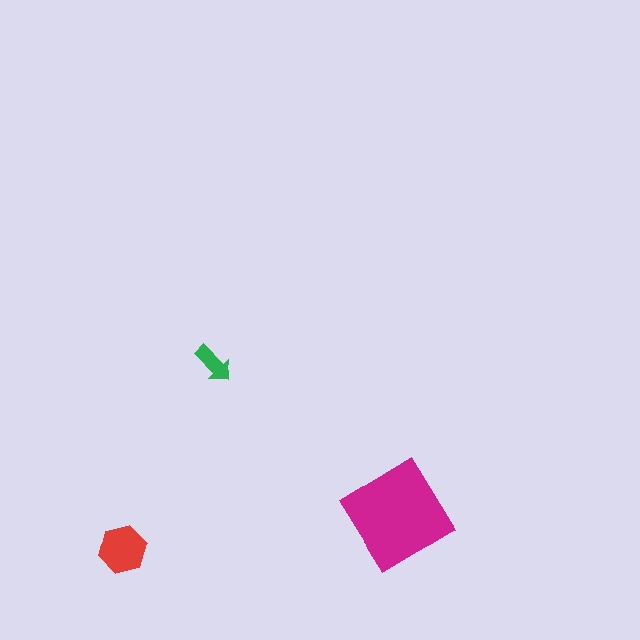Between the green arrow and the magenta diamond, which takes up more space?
The magenta diamond.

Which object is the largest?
The magenta diamond.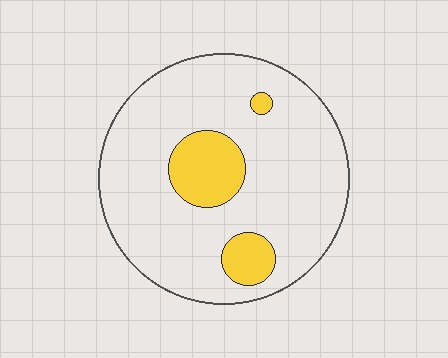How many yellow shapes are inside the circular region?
3.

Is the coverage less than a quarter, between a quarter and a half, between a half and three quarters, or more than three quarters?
Less than a quarter.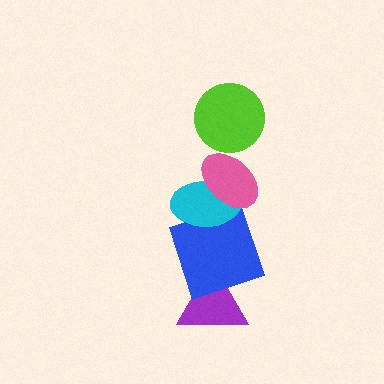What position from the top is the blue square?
The blue square is 4th from the top.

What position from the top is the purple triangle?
The purple triangle is 5th from the top.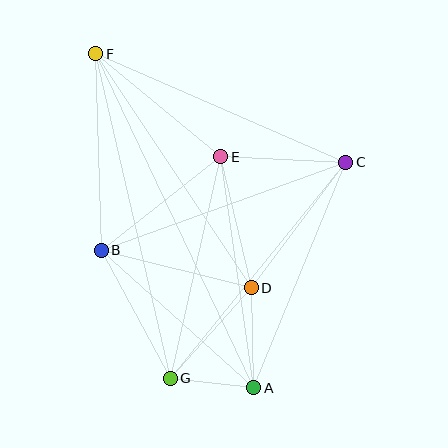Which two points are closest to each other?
Points A and G are closest to each other.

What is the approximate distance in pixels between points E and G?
The distance between E and G is approximately 227 pixels.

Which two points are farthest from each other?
Points A and F are farthest from each other.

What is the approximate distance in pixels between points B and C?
The distance between B and C is approximately 260 pixels.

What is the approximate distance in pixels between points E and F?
The distance between E and F is approximately 162 pixels.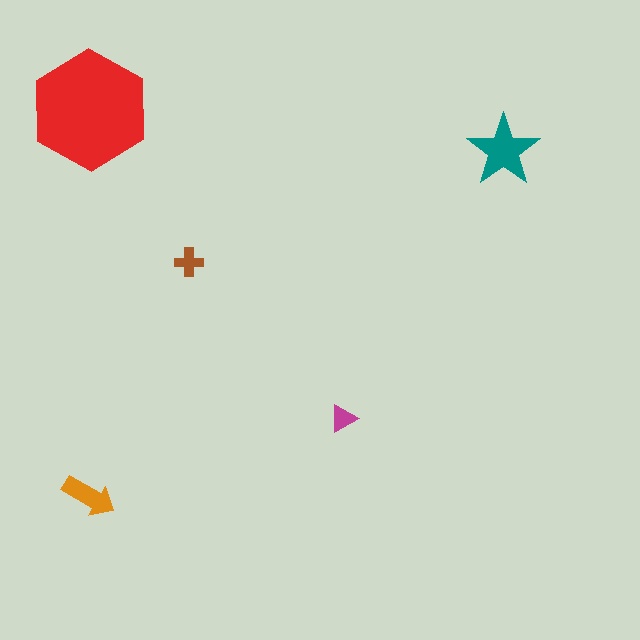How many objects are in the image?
There are 5 objects in the image.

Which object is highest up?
The red hexagon is topmost.